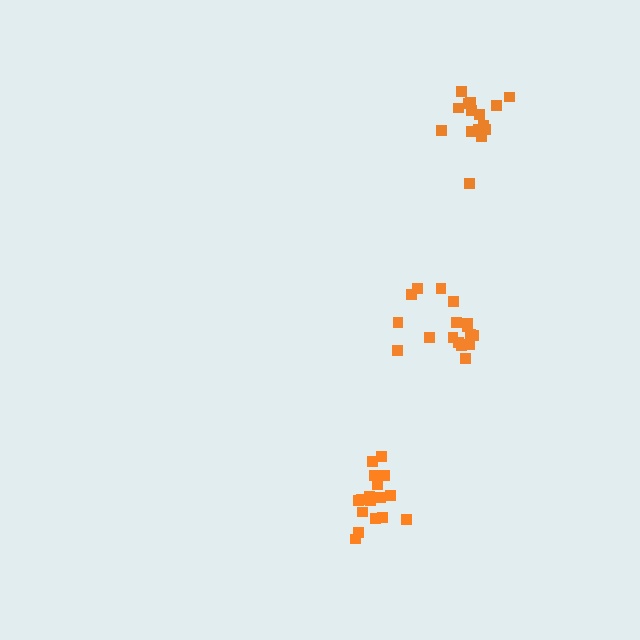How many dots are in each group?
Group 1: 17 dots, Group 2: 17 dots, Group 3: 15 dots (49 total).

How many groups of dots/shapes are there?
There are 3 groups.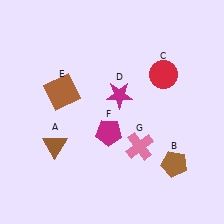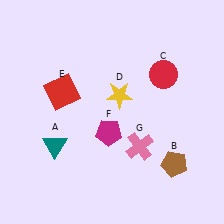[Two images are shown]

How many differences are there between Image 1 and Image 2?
There are 3 differences between the two images.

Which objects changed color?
A changed from brown to teal. D changed from magenta to yellow. E changed from brown to red.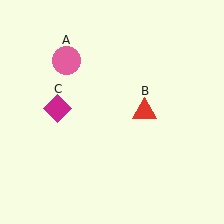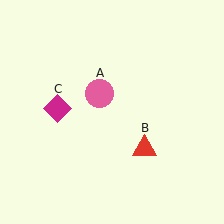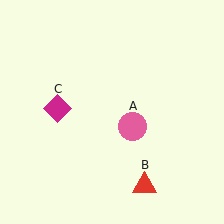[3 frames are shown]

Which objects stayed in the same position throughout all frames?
Magenta diamond (object C) remained stationary.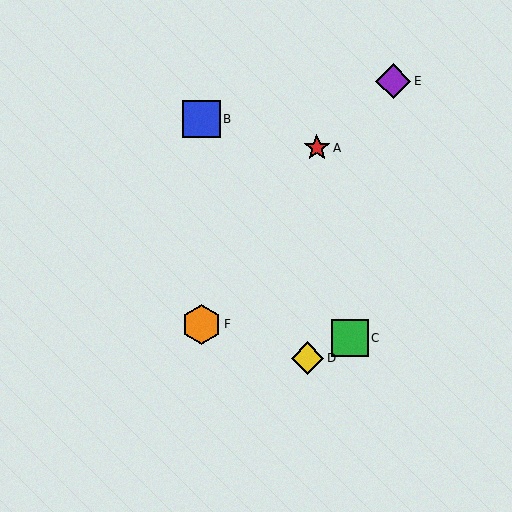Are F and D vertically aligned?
No, F is at x≈201 and D is at x≈308.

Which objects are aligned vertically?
Objects B, F are aligned vertically.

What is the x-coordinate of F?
Object F is at x≈201.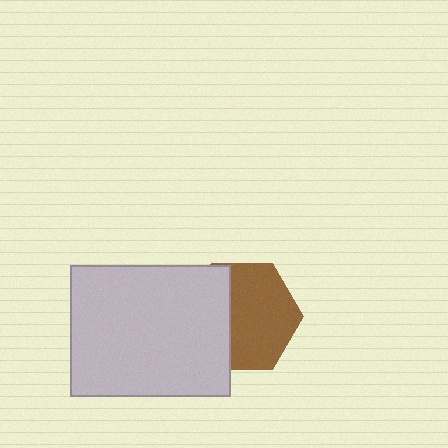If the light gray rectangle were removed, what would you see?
You would see the complete brown hexagon.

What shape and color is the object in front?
The object in front is a light gray rectangle.